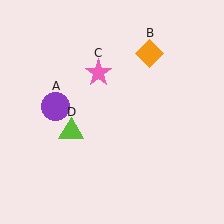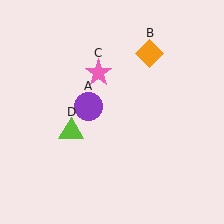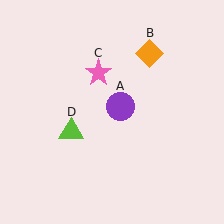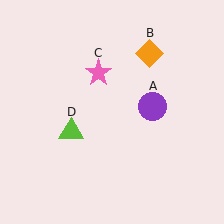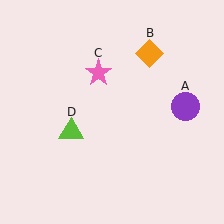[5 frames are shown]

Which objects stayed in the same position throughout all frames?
Orange diamond (object B) and pink star (object C) and lime triangle (object D) remained stationary.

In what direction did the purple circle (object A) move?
The purple circle (object A) moved right.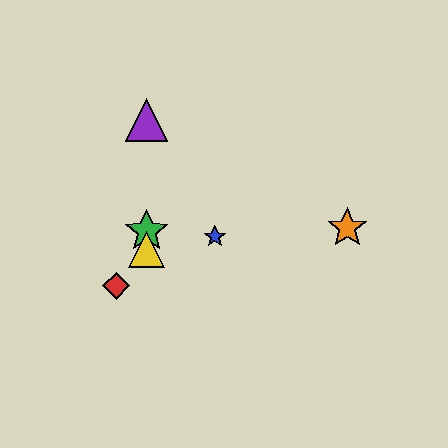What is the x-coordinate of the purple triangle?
The purple triangle is at x≈147.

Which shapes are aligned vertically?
The green star, the yellow triangle, the purple triangle are aligned vertically.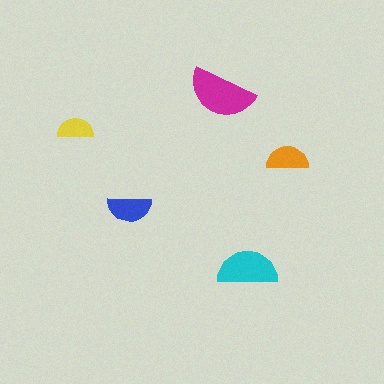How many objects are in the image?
There are 5 objects in the image.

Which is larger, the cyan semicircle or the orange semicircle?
The cyan one.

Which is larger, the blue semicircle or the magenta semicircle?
The magenta one.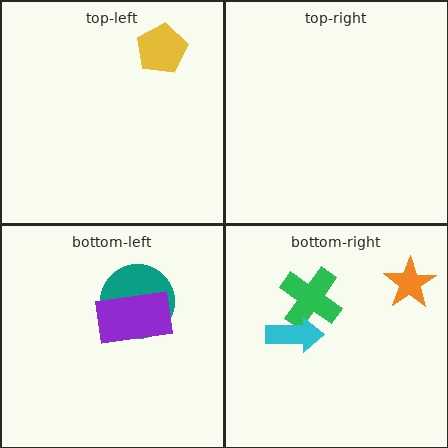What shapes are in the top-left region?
The yellow pentagon.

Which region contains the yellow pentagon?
The top-left region.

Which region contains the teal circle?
The bottom-left region.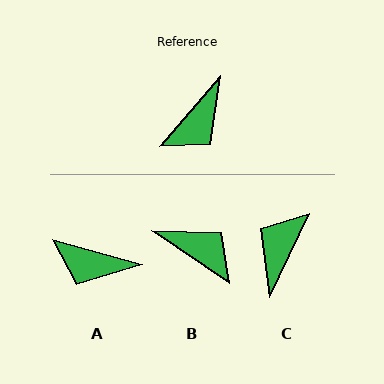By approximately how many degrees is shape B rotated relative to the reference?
Approximately 97 degrees counter-clockwise.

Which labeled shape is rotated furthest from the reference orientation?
C, about 165 degrees away.